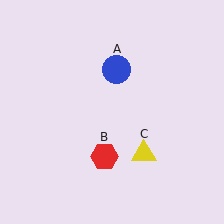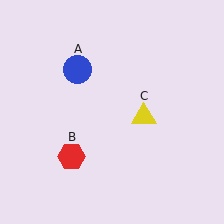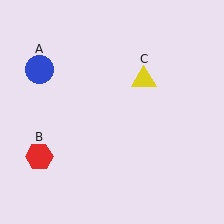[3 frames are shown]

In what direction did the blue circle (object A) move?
The blue circle (object A) moved left.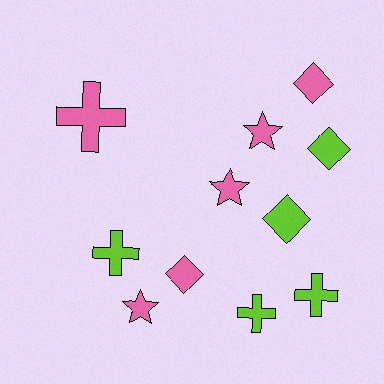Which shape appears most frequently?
Diamond, with 4 objects.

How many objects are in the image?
There are 11 objects.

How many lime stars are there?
There are no lime stars.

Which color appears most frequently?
Pink, with 6 objects.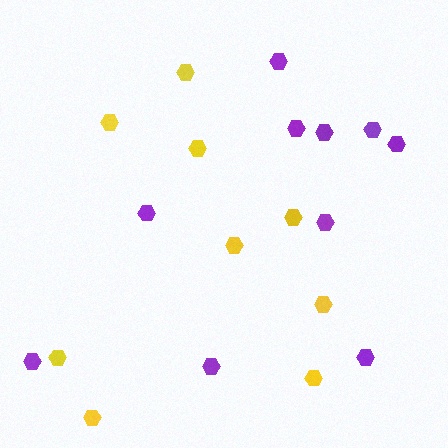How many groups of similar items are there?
There are 2 groups: one group of yellow hexagons (9) and one group of purple hexagons (10).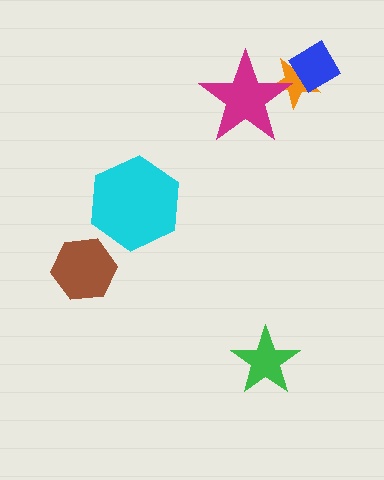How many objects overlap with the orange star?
2 objects overlap with the orange star.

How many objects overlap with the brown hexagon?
0 objects overlap with the brown hexagon.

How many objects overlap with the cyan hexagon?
0 objects overlap with the cyan hexagon.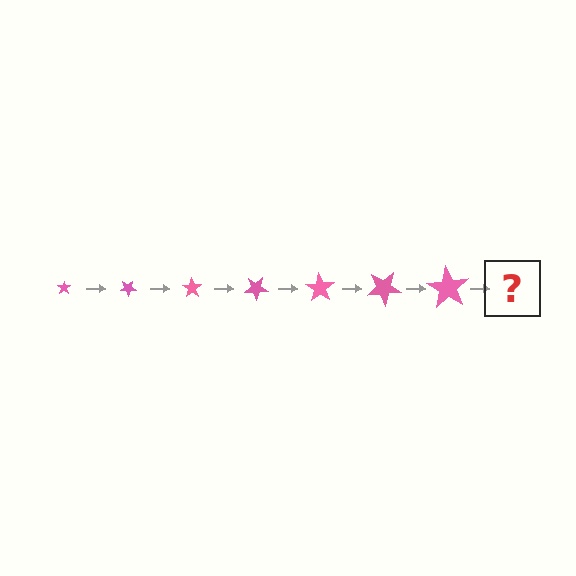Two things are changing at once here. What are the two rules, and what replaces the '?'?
The two rules are that the star grows larger each step and it rotates 35 degrees each step. The '?' should be a star, larger than the previous one and rotated 245 degrees from the start.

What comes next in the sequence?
The next element should be a star, larger than the previous one and rotated 245 degrees from the start.